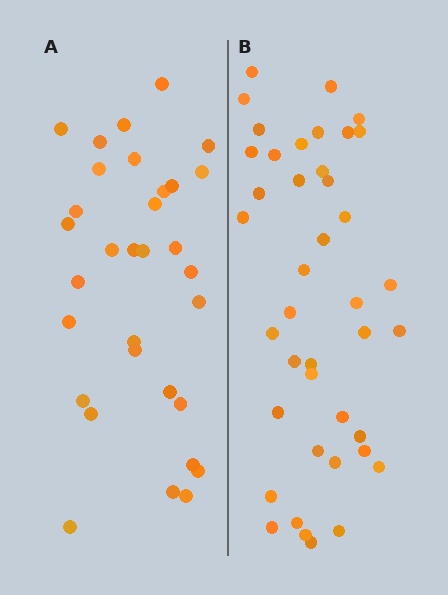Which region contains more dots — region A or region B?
Region B (the right region) has more dots.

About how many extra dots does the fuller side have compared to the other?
Region B has roughly 8 or so more dots than region A.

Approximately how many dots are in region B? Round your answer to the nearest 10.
About 40 dots. (The exact count is 41, which rounds to 40.)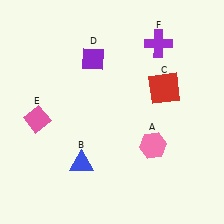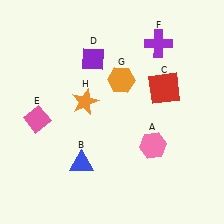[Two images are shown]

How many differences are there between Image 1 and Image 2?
There are 2 differences between the two images.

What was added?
An orange hexagon (G), an orange star (H) were added in Image 2.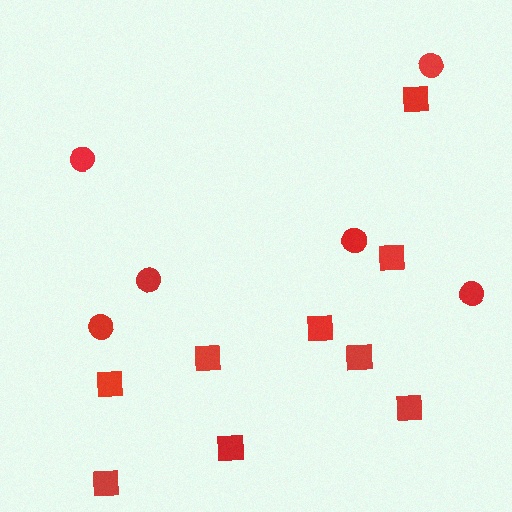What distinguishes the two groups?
There are 2 groups: one group of squares (9) and one group of circles (6).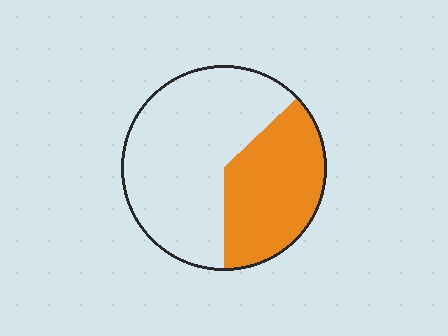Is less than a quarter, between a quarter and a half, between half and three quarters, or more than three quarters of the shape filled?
Between a quarter and a half.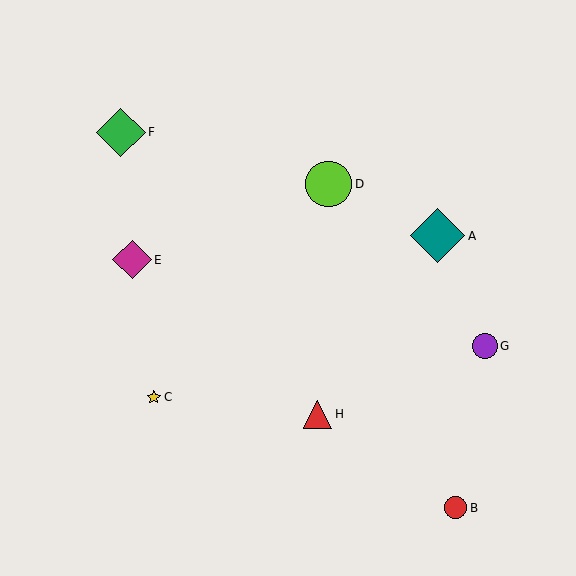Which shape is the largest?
The teal diamond (labeled A) is the largest.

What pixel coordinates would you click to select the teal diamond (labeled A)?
Click at (438, 236) to select the teal diamond A.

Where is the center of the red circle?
The center of the red circle is at (456, 508).